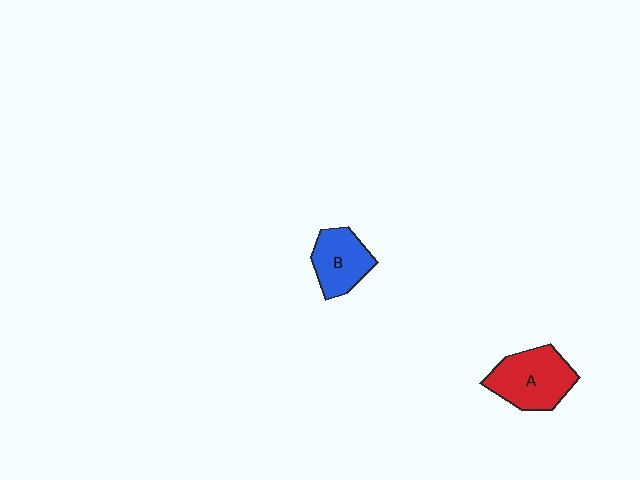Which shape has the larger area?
Shape A (red).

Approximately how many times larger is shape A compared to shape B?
Approximately 1.3 times.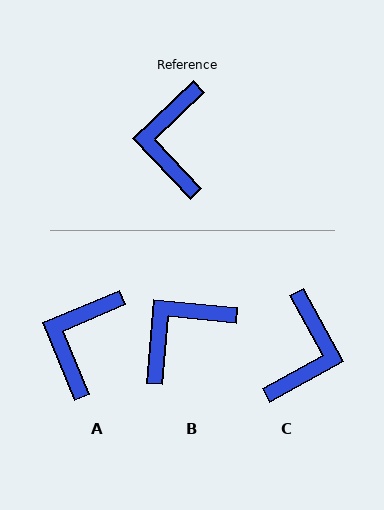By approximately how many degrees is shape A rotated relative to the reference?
Approximately 20 degrees clockwise.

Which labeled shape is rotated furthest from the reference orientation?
C, about 165 degrees away.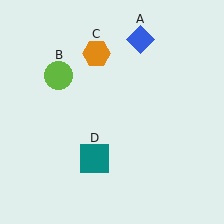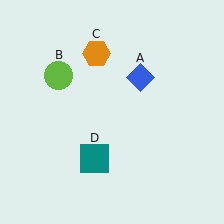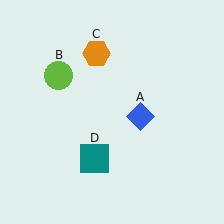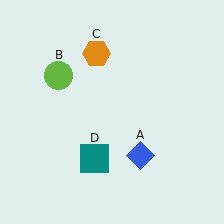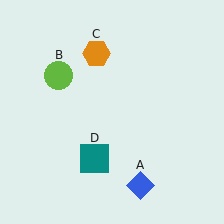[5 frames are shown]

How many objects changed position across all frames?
1 object changed position: blue diamond (object A).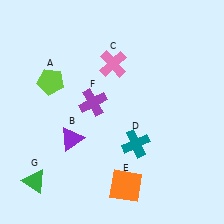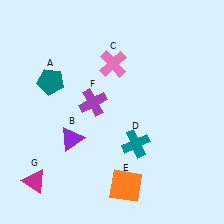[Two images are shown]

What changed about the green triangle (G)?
In Image 1, G is green. In Image 2, it changed to magenta.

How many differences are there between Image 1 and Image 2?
There are 2 differences between the two images.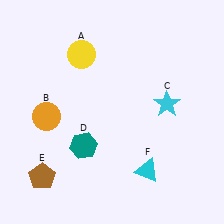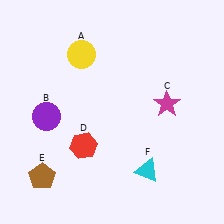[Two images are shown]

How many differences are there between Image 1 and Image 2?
There are 3 differences between the two images.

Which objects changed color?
B changed from orange to purple. C changed from cyan to magenta. D changed from teal to red.